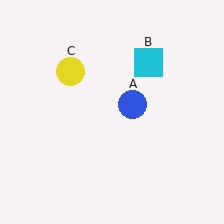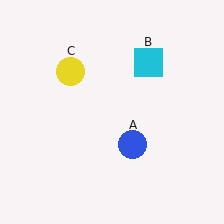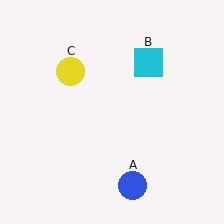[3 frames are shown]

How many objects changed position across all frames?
1 object changed position: blue circle (object A).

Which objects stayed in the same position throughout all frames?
Cyan square (object B) and yellow circle (object C) remained stationary.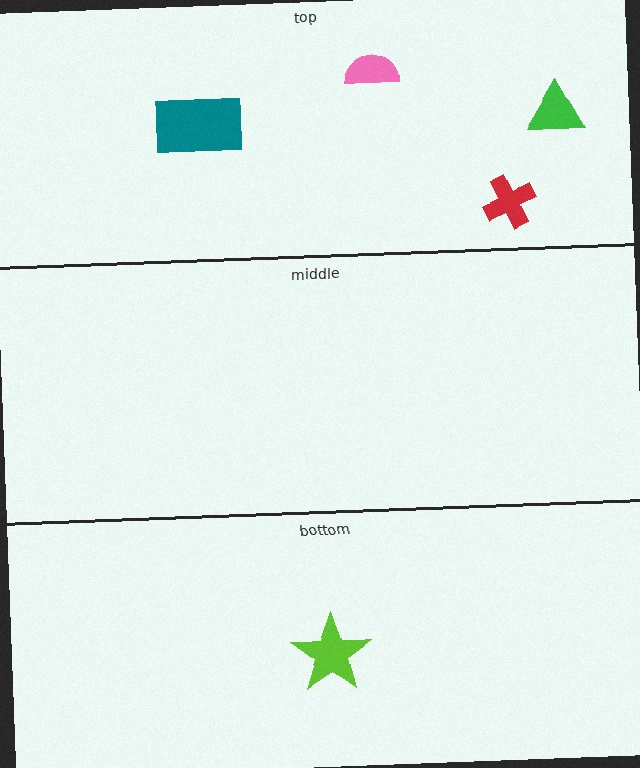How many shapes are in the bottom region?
1.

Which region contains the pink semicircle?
The top region.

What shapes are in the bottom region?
The lime star.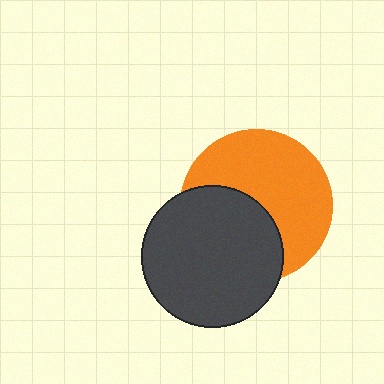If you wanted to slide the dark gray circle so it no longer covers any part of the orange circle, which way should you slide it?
Slide it toward the lower-left — that is the most direct way to separate the two shapes.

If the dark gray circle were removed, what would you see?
You would see the complete orange circle.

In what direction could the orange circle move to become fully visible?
The orange circle could move toward the upper-right. That would shift it out from behind the dark gray circle entirely.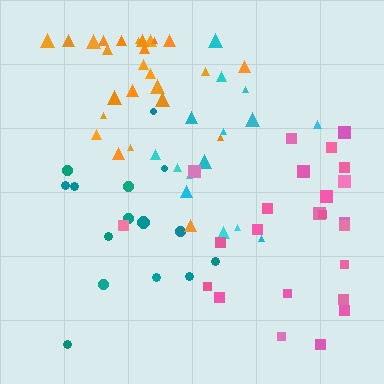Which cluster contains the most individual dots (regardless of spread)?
Orange (26).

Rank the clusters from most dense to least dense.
orange, pink, cyan, teal.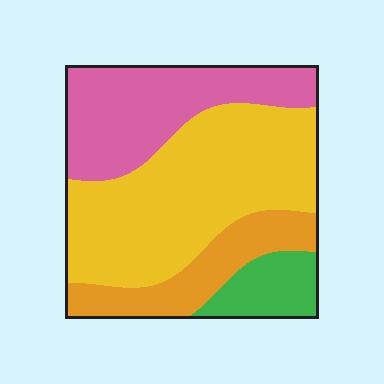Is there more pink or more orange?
Pink.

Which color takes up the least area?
Green, at roughly 10%.